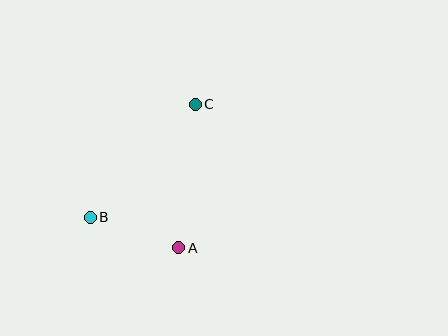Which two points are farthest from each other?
Points B and C are farthest from each other.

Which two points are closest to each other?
Points A and B are closest to each other.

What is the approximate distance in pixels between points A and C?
The distance between A and C is approximately 144 pixels.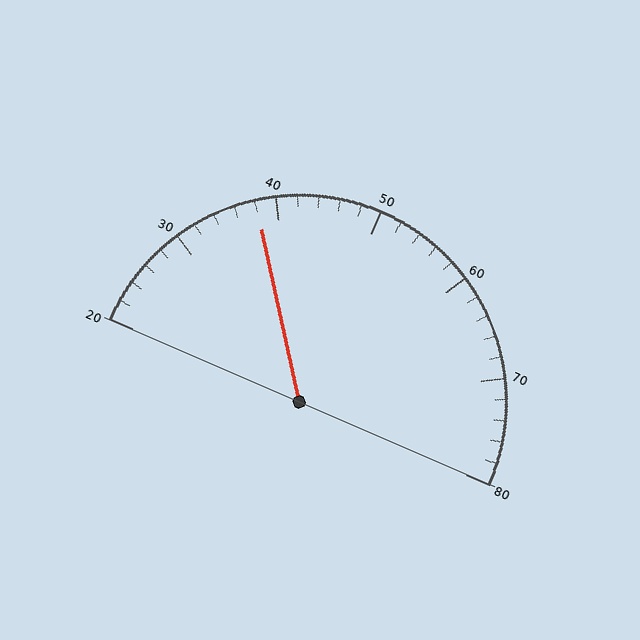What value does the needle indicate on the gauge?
The needle indicates approximately 38.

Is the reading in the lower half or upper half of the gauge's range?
The reading is in the lower half of the range (20 to 80).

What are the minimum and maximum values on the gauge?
The gauge ranges from 20 to 80.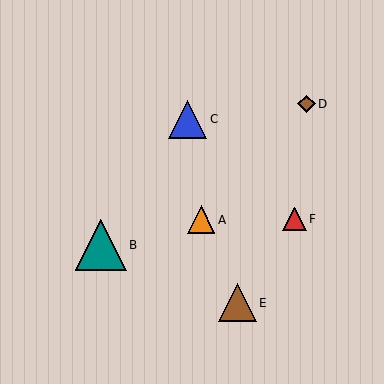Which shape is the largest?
The teal triangle (labeled B) is the largest.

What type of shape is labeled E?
Shape E is a brown triangle.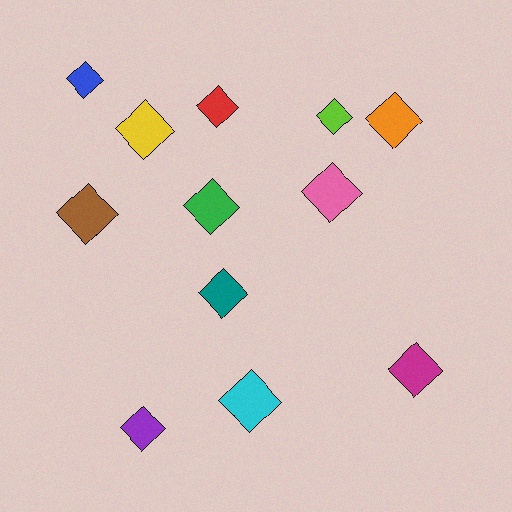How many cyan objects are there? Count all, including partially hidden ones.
There is 1 cyan object.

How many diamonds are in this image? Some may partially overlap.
There are 12 diamonds.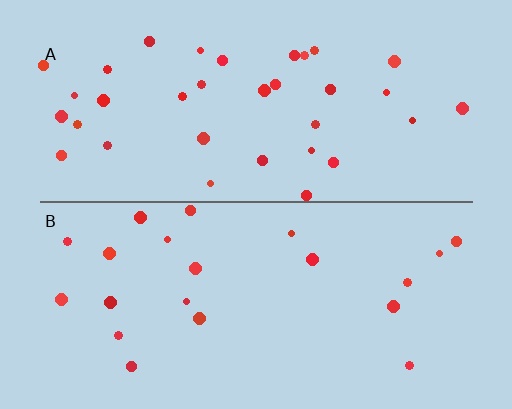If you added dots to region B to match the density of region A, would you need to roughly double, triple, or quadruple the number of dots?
Approximately double.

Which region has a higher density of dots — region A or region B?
A (the top).